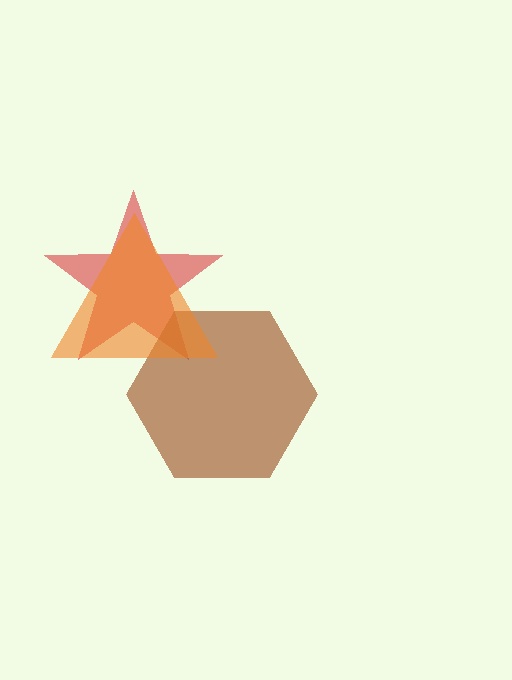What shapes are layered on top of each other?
The layered shapes are: a red star, a brown hexagon, an orange triangle.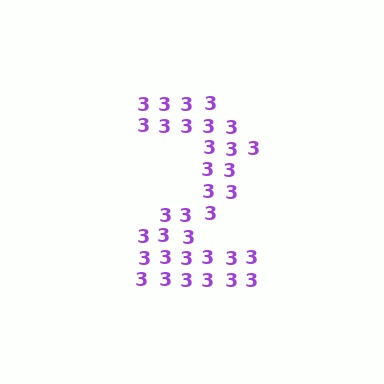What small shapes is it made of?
It is made of small digit 3's.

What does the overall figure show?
The overall figure shows the digit 2.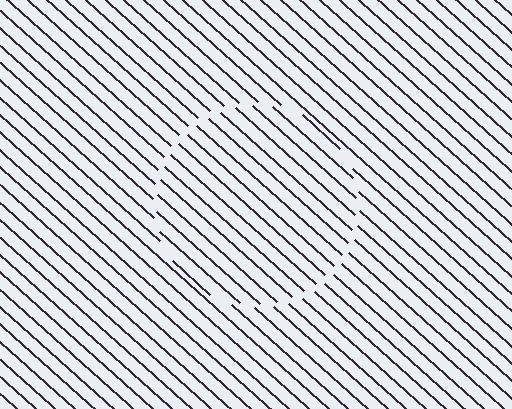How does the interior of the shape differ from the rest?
The interior of the shape contains the same grating, shifted by half a period — the contour is defined by the phase discontinuity where line-ends from the inner and outer gratings abut.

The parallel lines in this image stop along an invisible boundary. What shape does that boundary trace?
An illusory circle. The interior of the shape contains the same grating, shifted by half a period — the contour is defined by the phase discontinuity where line-ends from the inner and outer gratings abut.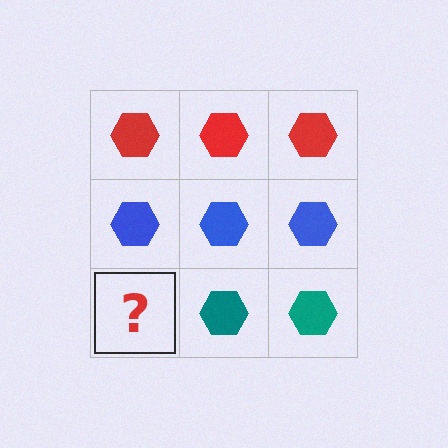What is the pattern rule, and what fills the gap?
The rule is that each row has a consistent color. The gap should be filled with a teal hexagon.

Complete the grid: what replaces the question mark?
The question mark should be replaced with a teal hexagon.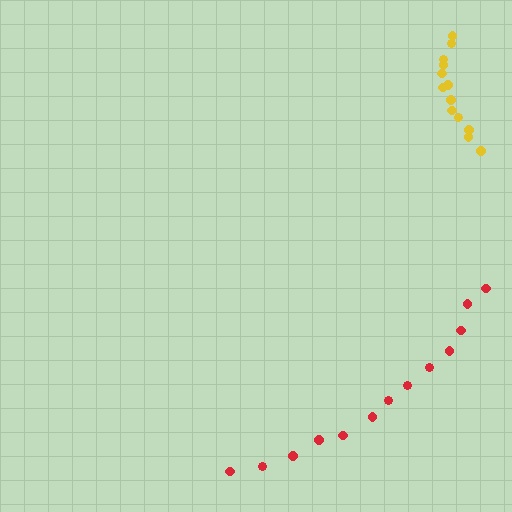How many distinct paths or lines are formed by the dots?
There are 2 distinct paths.